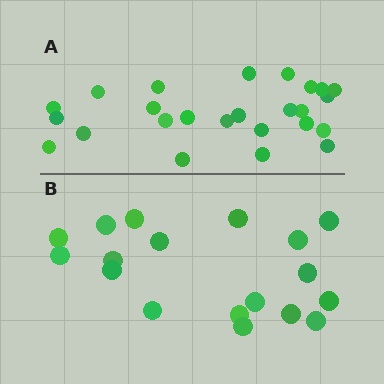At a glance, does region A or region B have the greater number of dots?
Region A (the top region) has more dots.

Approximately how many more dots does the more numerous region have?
Region A has roughly 8 or so more dots than region B.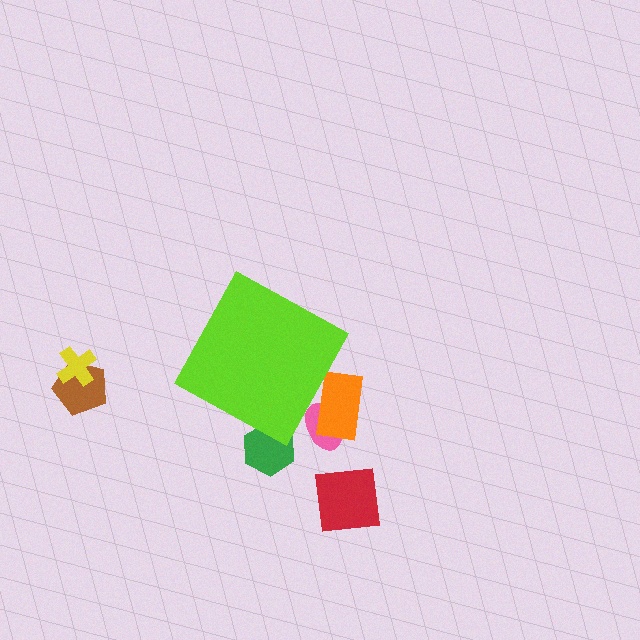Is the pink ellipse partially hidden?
Yes, the pink ellipse is partially hidden behind the lime diamond.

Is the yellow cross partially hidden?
No, the yellow cross is fully visible.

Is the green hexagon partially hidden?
Yes, the green hexagon is partially hidden behind the lime diamond.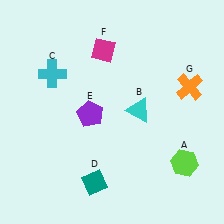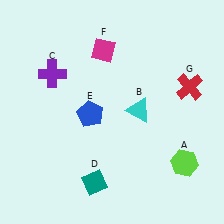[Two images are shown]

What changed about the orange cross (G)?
In Image 1, G is orange. In Image 2, it changed to red.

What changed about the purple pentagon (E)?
In Image 1, E is purple. In Image 2, it changed to blue.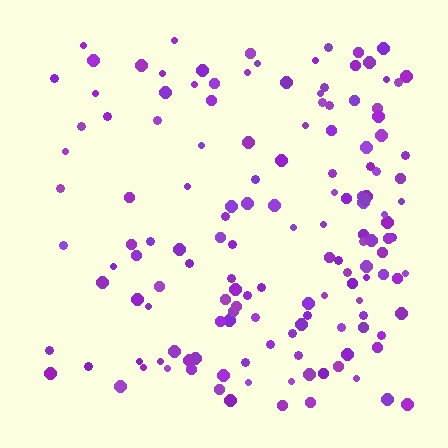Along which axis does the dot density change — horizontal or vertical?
Horizontal.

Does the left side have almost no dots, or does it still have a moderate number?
Still a moderate number, just noticeably fewer than the right.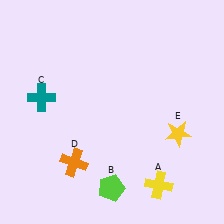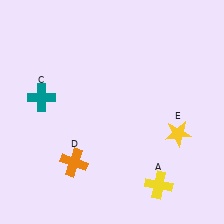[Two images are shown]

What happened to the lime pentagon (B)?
The lime pentagon (B) was removed in Image 2. It was in the bottom-left area of Image 1.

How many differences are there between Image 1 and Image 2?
There is 1 difference between the two images.